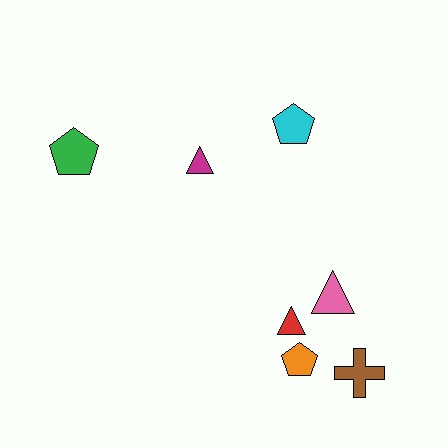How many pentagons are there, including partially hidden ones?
There are 3 pentagons.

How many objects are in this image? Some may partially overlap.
There are 7 objects.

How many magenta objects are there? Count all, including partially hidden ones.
There is 1 magenta object.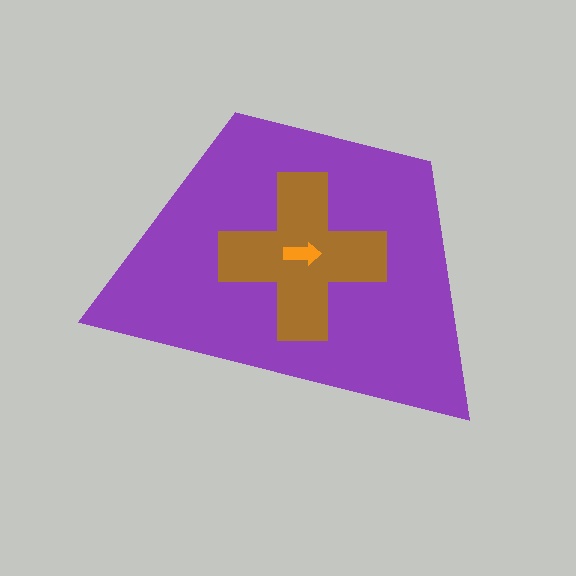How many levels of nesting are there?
3.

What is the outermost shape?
The purple trapezoid.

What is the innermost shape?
The orange arrow.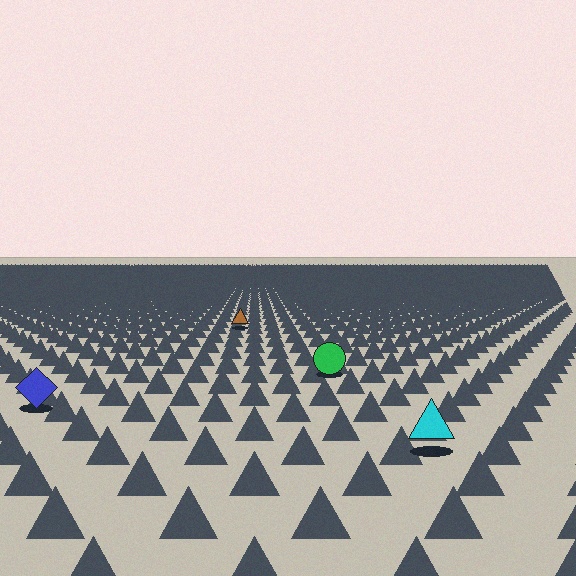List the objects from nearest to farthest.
From nearest to farthest: the cyan triangle, the blue diamond, the green circle, the brown triangle.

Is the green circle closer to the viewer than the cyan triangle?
No. The cyan triangle is closer — you can tell from the texture gradient: the ground texture is coarser near it.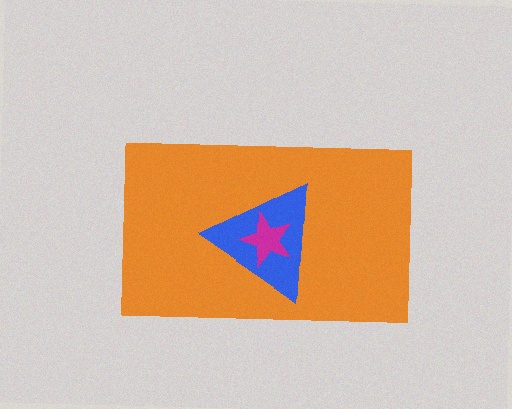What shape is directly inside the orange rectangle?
The blue triangle.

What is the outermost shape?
The orange rectangle.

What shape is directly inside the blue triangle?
The magenta star.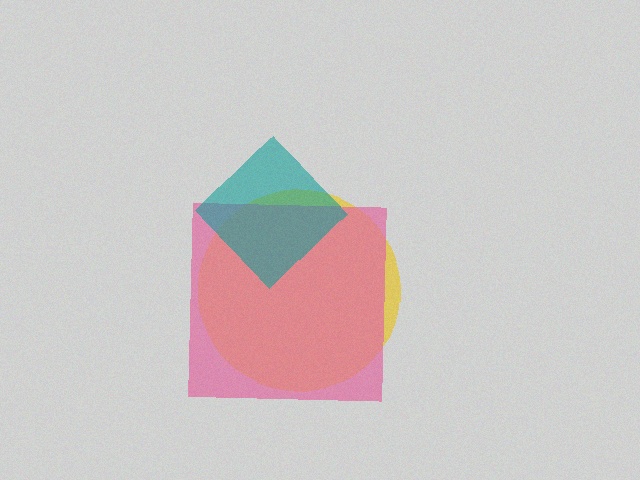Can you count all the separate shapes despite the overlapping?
Yes, there are 3 separate shapes.